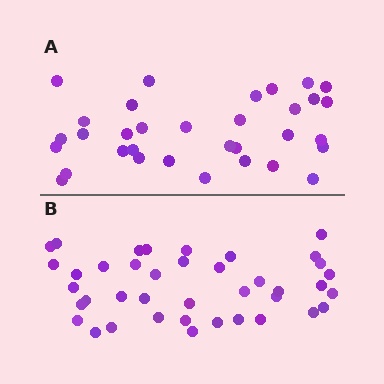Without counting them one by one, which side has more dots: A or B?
Region B (the bottom region) has more dots.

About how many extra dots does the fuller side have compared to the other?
Region B has roughly 8 or so more dots than region A.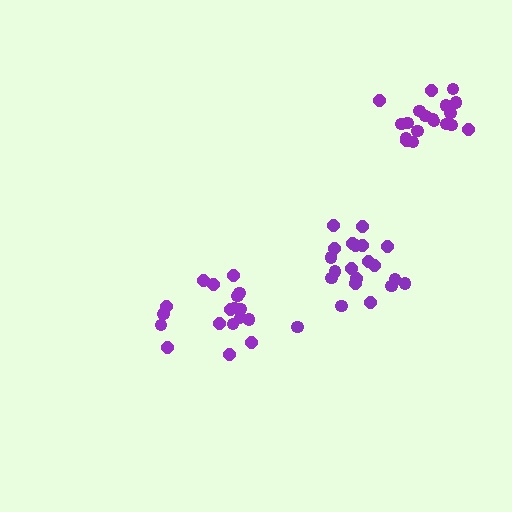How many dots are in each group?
Group 1: 21 dots, Group 2: 19 dots, Group 3: 18 dots (58 total).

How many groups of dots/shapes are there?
There are 3 groups.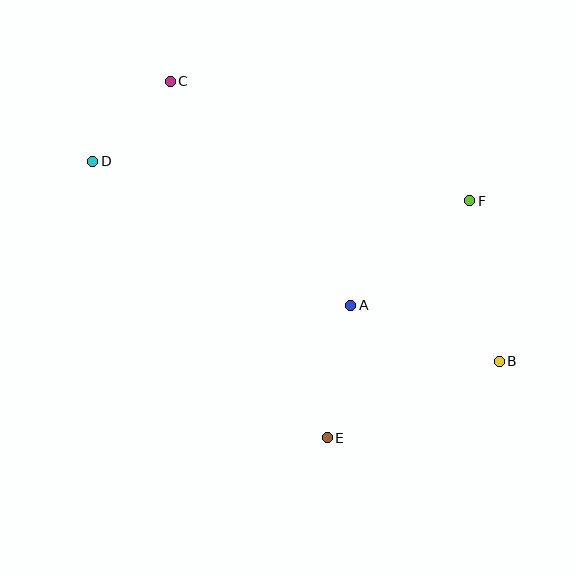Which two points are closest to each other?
Points C and D are closest to each other.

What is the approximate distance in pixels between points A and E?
The distance between A and E is approximately 135 pixels.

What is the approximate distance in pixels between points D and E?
The distance between D and E is approximately 363 pixels.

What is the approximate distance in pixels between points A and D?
The distance between A and D is approximately 296 pixels.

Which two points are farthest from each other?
Points B and D are farthest from each other.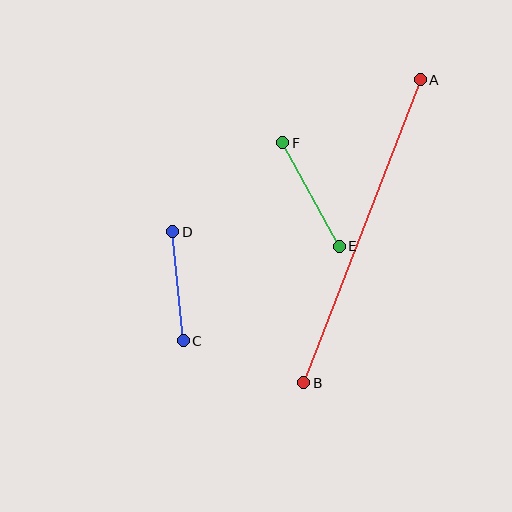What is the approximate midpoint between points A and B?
The midpoint is at approximately (362, 231) pixels.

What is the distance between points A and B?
The distance is approximately 325 pixels.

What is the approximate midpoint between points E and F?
The midpoint is at approximately (311, 195) pixels.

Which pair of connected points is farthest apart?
Points A and B are farthest apart.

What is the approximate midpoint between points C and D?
The midpoint is at approximately (178, 286) pixels.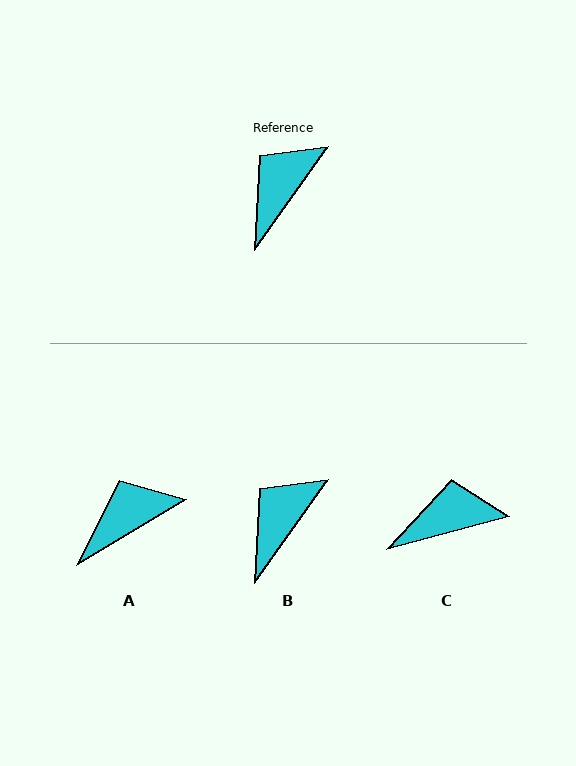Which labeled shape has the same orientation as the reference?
B.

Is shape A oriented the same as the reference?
No, it is off by about 24 degrees.